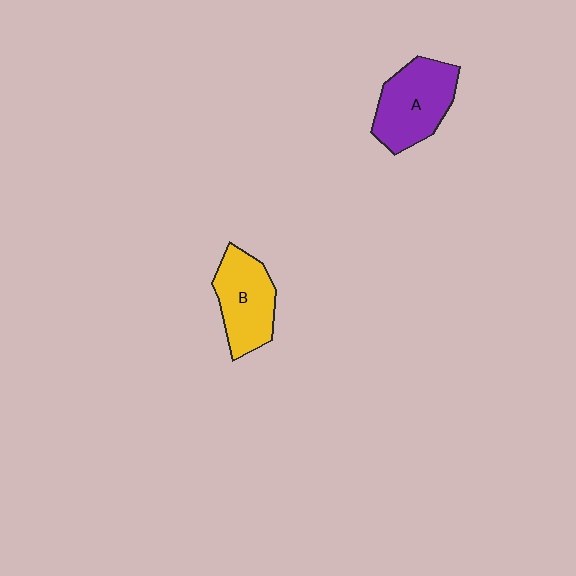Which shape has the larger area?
Shape A (purple).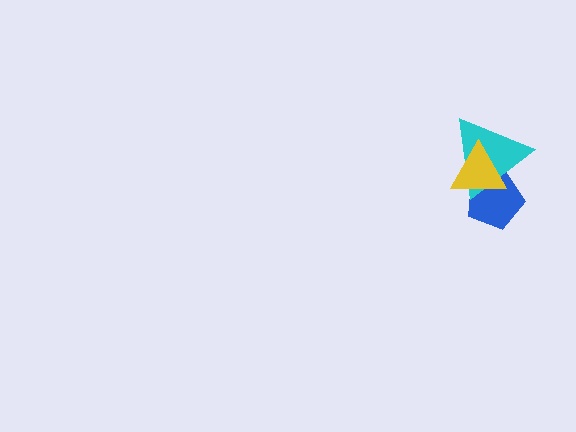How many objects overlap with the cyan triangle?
2 objects overlap with the cyan triangle.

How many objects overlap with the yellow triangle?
2 objects overlap with the yellow triangle.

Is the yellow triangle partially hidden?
No, no other shape covers it.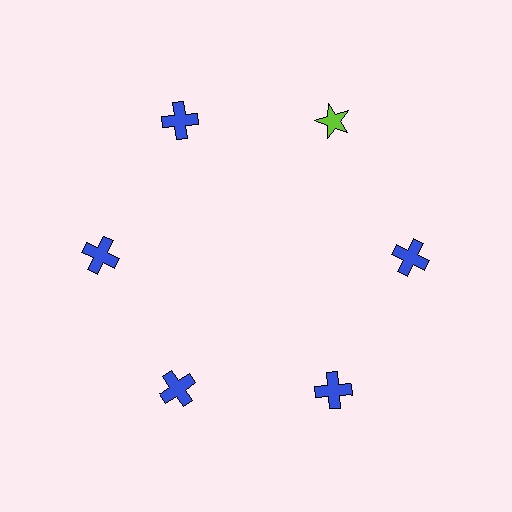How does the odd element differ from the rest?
It differs in both color (lime instead of blue) and shape (star instead of cross).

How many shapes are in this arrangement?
There are 6 shapes arranged in a ring pattern.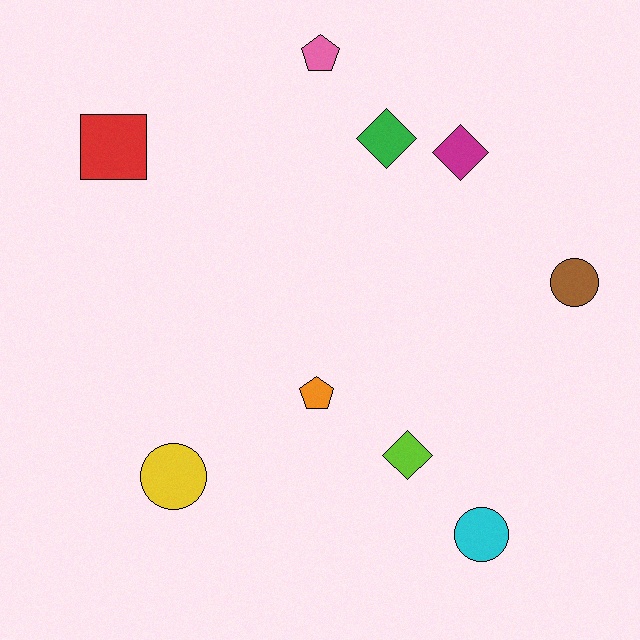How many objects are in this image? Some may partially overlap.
There are 9 objects.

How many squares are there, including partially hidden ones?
There is 1 square.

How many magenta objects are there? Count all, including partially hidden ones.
There is 1 magenta object.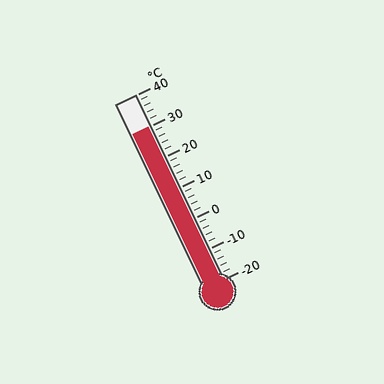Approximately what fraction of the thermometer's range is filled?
The thermometer is filled to approximately 85% of its range.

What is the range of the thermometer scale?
The thermometer scale ranges from -20°C to 40°C.